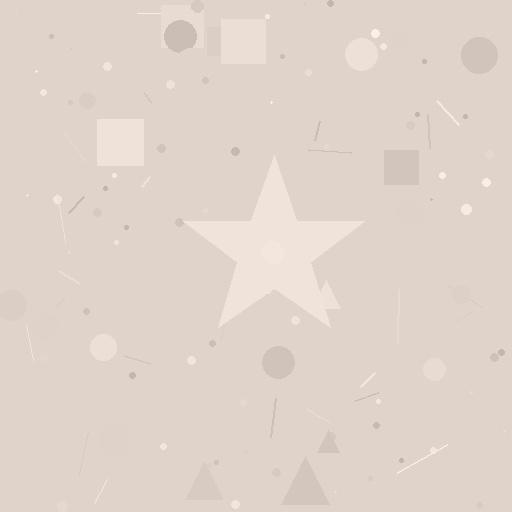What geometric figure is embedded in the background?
A star is embedded in the background.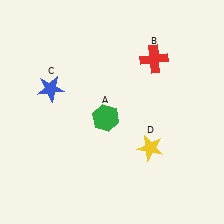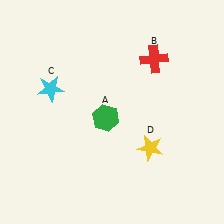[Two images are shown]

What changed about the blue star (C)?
In Image 1, C is blue. In Image 2, it changed to cyan.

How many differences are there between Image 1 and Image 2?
There is 1 difference between the two images.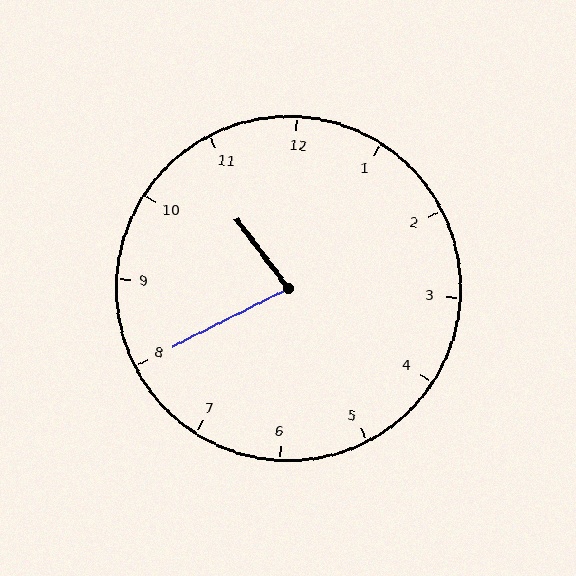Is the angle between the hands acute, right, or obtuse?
It is acute.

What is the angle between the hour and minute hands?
Approximately 80 degrees.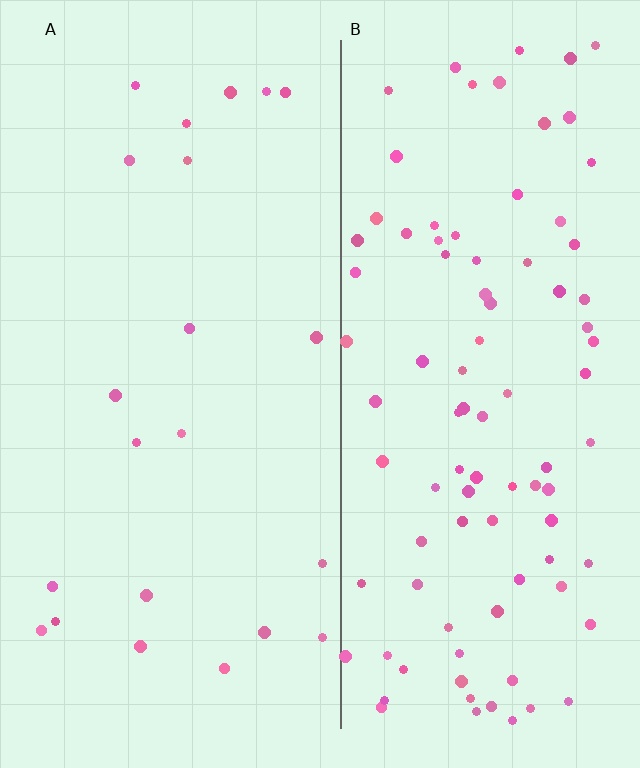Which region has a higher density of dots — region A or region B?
B (the right).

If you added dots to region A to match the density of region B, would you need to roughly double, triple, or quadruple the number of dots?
Approximately quadruple.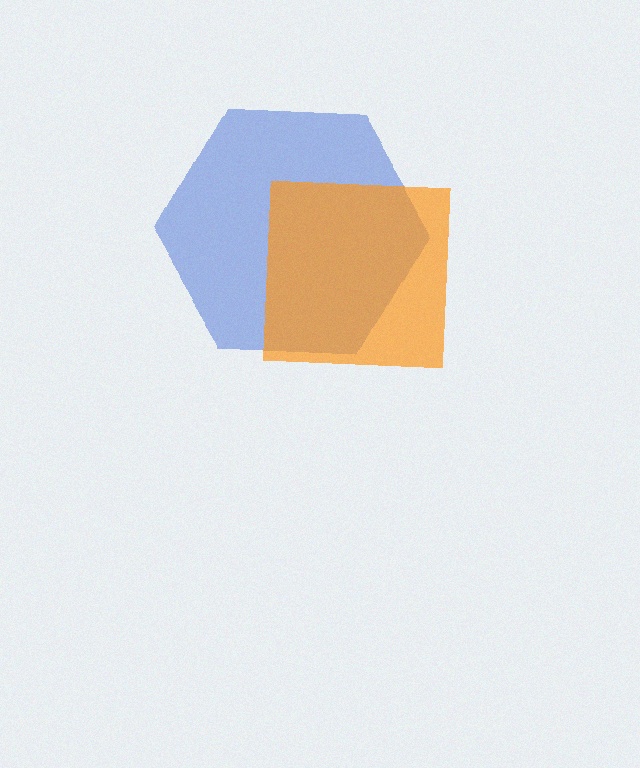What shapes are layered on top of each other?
The layered shapes are: a blue hexagon, an orange square.